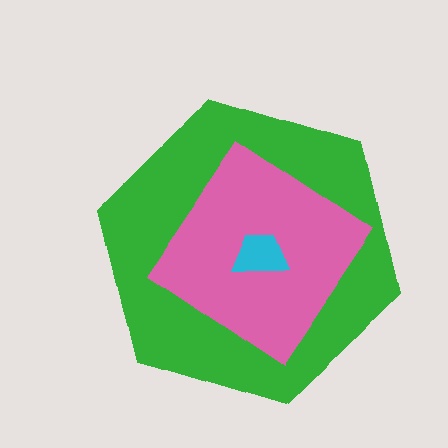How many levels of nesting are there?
3.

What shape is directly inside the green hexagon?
The pink diamond.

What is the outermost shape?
The green hexagon.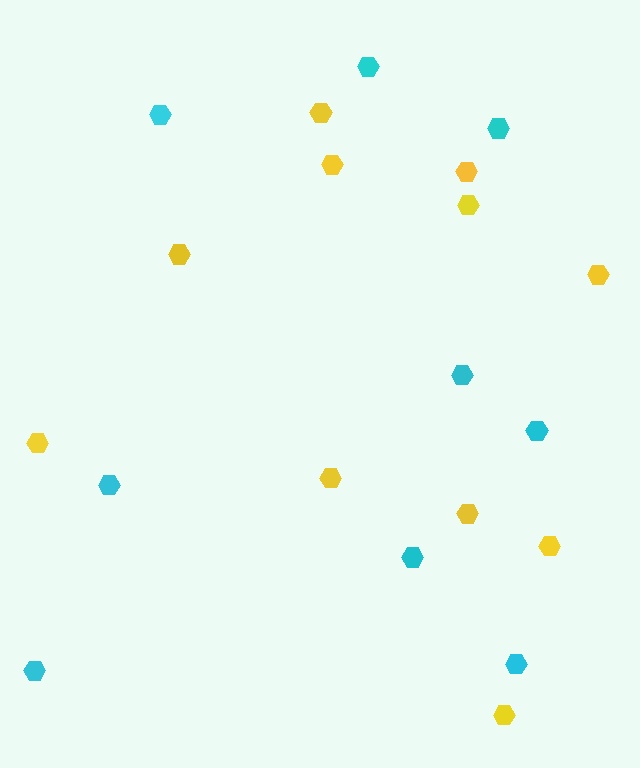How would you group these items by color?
There are 2 groups: one group of yellow hexagons (11) and one group of cyan hexagons (9).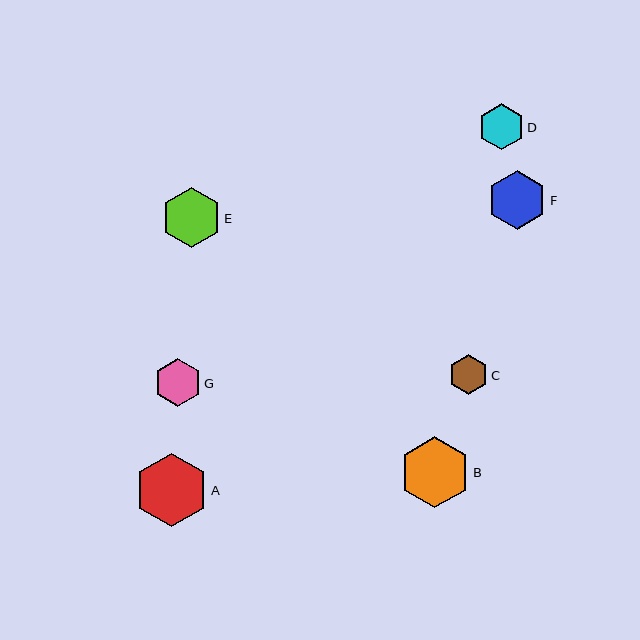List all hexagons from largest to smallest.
From largest to smallest: A, B, E, F, G, D, C.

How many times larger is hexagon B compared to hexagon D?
Hexagon B is approximately 1.5 times the size of hexagon D.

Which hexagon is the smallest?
Hexagon C is the smallest with a size of approximately 39 pixels.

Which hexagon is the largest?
Hexagon A is the largest with a size of approximately 73 pixels.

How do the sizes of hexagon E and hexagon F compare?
Hexagon E and hexagon F are approximately the same size.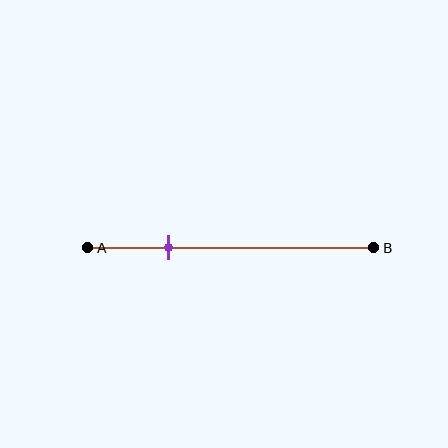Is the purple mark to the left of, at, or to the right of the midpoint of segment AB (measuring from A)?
The purple mark is to the left of the midpoint of segment AB.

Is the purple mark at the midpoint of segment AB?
No, the mark is at about 30% from A, not at the 50% midpoint.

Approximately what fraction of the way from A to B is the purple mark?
The purple mark is approximately 30% of the way from A to B.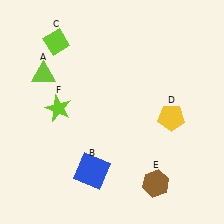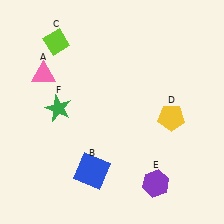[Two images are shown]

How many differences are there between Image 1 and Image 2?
There are 3 differences between the two images.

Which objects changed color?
A changed from lime to pink. E changed from brown to purple. F changed from lime to green.